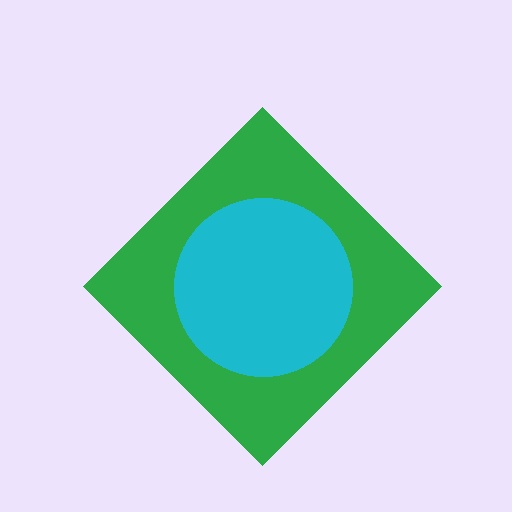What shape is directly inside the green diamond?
The cyan circle.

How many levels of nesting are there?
2.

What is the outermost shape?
The green diamond.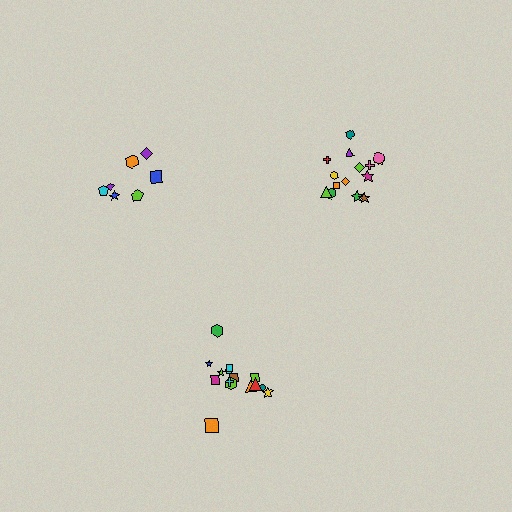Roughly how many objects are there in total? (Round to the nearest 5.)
Roughly 35 objects in total.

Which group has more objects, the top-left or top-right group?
The top-right group.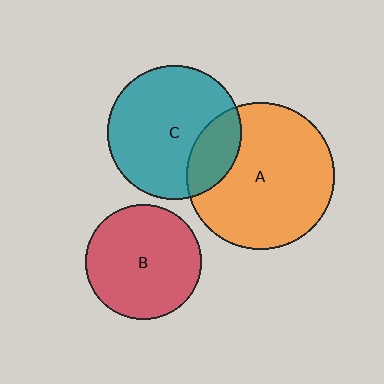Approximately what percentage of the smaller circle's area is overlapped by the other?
Approximately 20%.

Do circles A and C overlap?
Yes.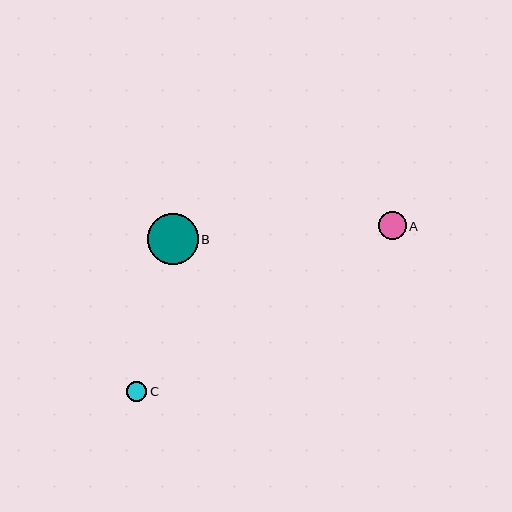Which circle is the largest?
Circle B is the largest with a size of approximately 51 pixels.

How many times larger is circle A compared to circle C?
Circle A is approximately 1.4 times the size of circle C.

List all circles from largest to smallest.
From largest to smallest: B, A, C.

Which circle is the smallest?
Circle C is the smallest with a size of approximately 20 pixels.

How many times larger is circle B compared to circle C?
Circle B is approximately 2.5 times the size of circle C.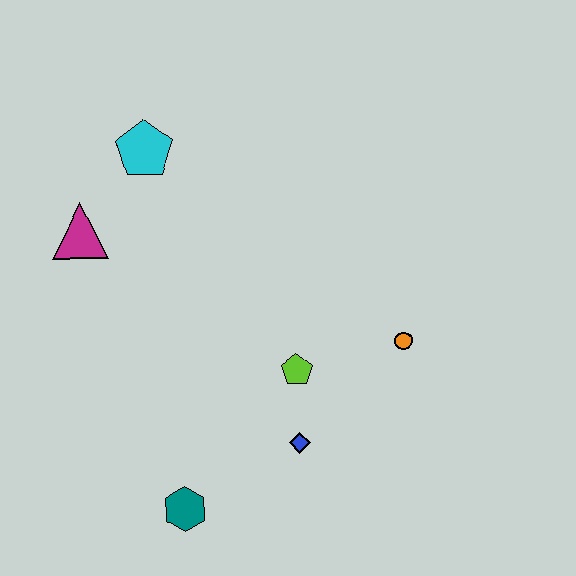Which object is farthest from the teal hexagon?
The cyan pentagon is farthest from the teal hexagon.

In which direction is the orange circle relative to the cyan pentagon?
The orange circle is to the right of the cyan pentagon.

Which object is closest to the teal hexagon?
The blue diamond is closest to the teal hexagon.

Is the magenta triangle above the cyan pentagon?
No